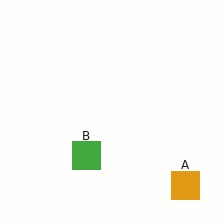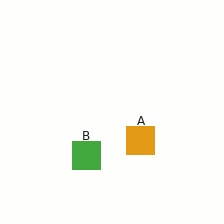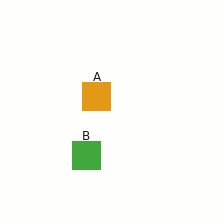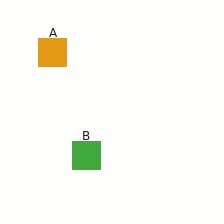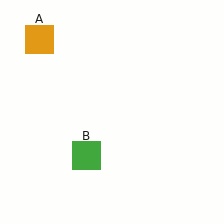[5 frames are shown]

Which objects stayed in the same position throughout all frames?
Green square (object B) remained stationary.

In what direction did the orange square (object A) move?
The orange square (object A) moved up and to the left.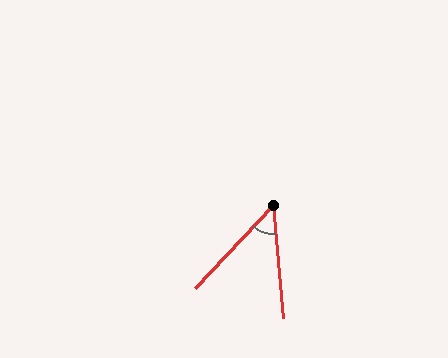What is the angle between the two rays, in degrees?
Approximately 48 degrees.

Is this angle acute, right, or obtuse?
It is acute.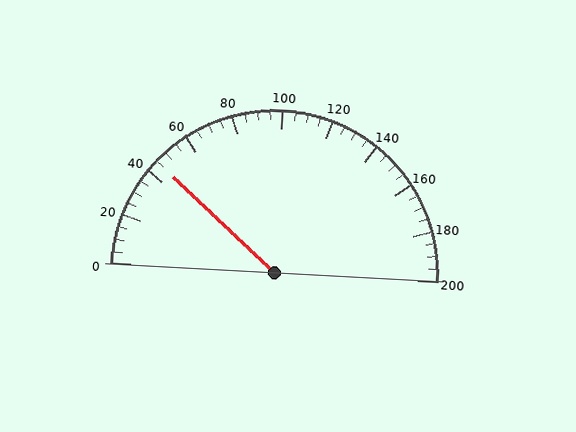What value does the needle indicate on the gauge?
The needle indicates approximately 45.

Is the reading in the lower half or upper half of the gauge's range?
The reading is in the lower half of the range (0 to 200).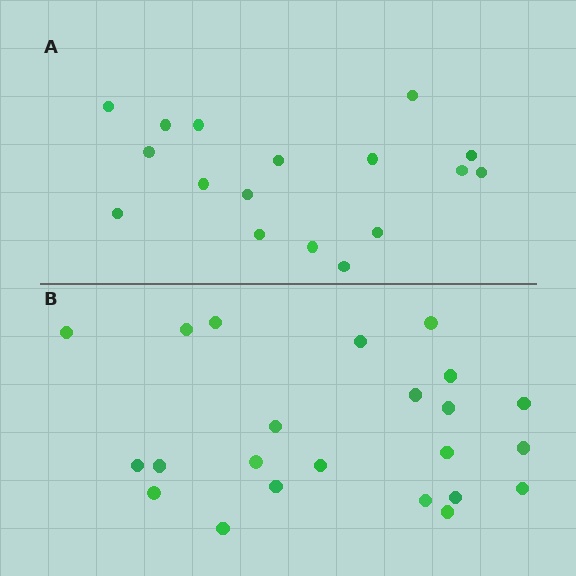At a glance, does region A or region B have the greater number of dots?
Region B (the bottom region) has more dots.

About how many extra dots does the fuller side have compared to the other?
Region B has about 6 more dots than region A.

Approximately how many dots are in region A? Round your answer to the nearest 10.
About 20 dots. (The exact count is 17, which rounds to 20.)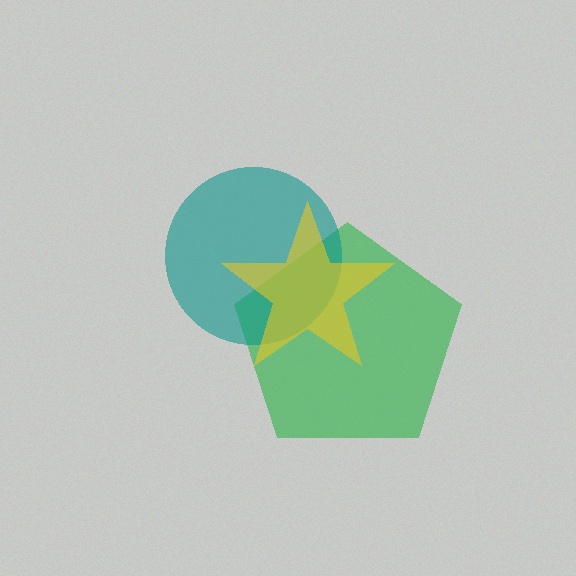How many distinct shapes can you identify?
There are 3 distinct shapes: a green pentagon, a teal circle, a yellow star.